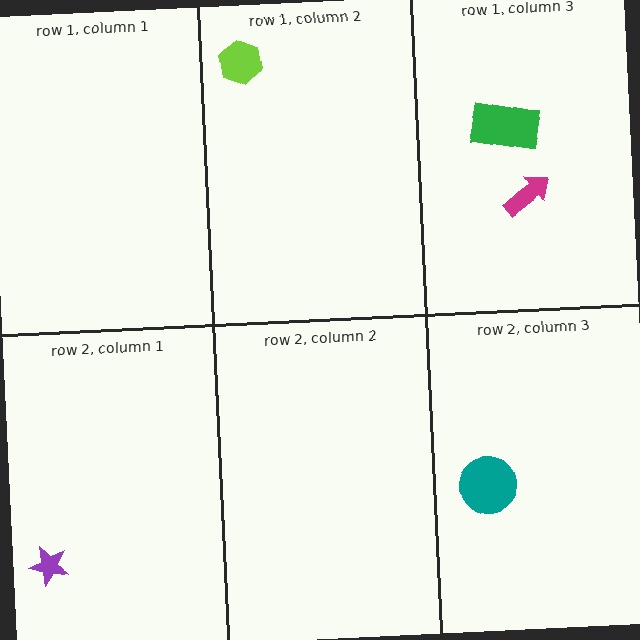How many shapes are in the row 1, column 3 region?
2.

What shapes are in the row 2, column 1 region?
The purple star.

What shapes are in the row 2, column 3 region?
The teal circle.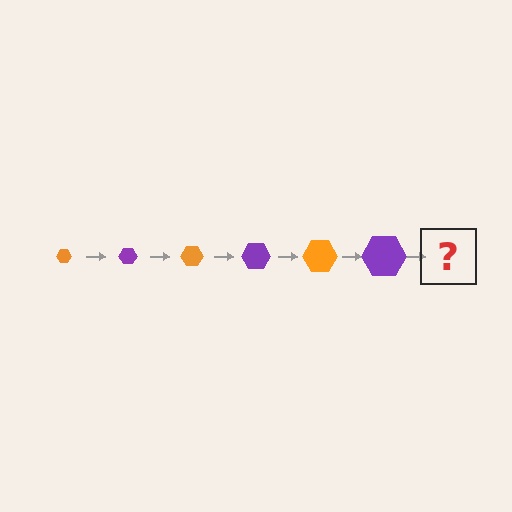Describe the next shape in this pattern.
It should be an orange hexagon, larger than the previous one.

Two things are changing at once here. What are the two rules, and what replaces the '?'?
The two rules are that the hexagon grows larger each step and the color cycles through orange and purple. The '?' should be an orange hexagon, larger than the previous one.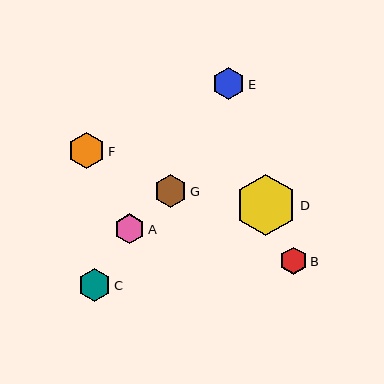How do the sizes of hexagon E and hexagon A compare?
Hexagon E and hexagon A are approximately the same size.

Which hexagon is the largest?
Hexagon D is the largest with a size of approximately 62 pixels.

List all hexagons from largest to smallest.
From largest to smallest: D, F, C, G, E, A, B.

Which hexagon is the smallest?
Hexagon B is the smallest with a size of approximately 27 pixels.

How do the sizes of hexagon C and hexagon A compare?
Hexagon C and hexagon A are approximately the same size.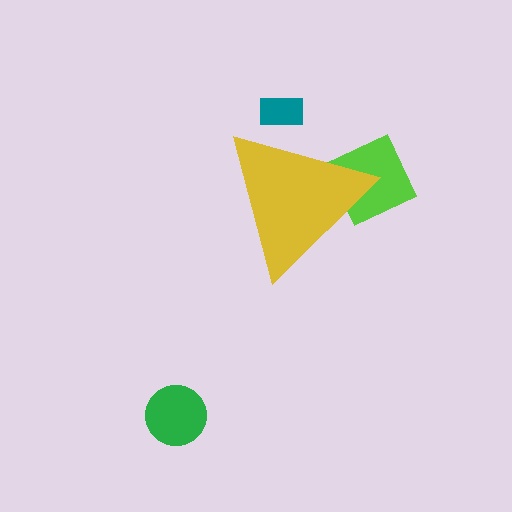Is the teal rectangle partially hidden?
Yes, the teal rectangle is partially hidden behind the yellow triangle.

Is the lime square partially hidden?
Yes, the lime square is partially hidden behind the yellow triangle.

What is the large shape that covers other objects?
A yellow triangle.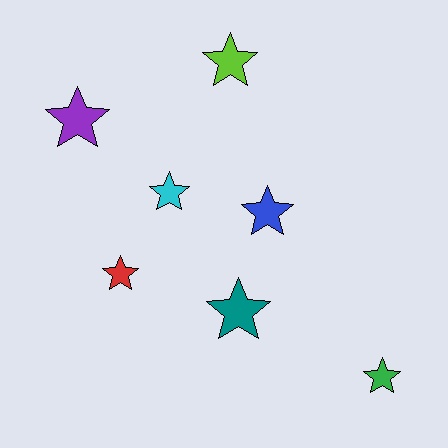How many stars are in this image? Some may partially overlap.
There are 7 stars.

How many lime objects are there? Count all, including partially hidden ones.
There is 1 lime object.